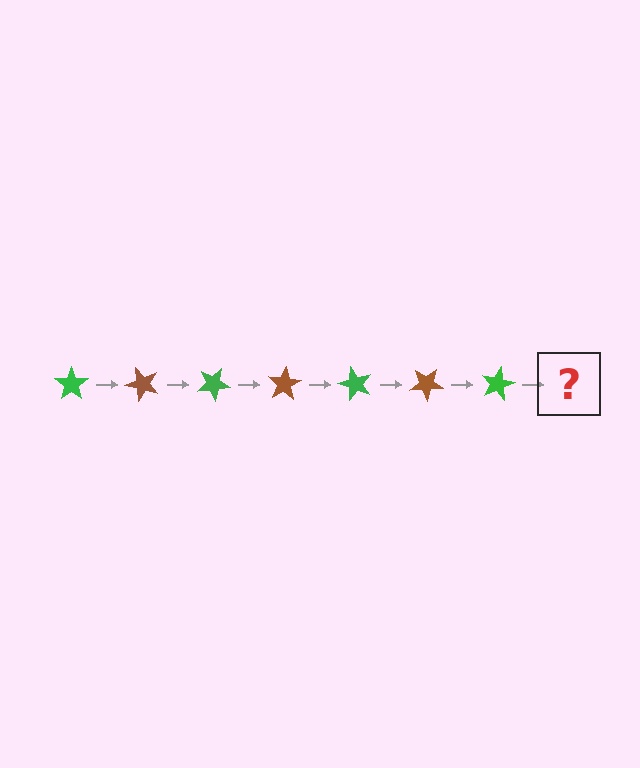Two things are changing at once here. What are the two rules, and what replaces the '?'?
The two rules are that it rotates 50 degrees each step and the color cycles through green and brown. The '?' should be a brown star, rotated 350 degrees from the start.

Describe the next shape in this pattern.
It should be a brown star, rotated 350 degrees from the start.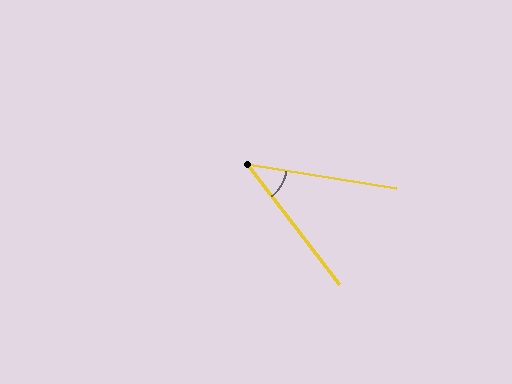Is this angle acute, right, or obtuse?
It is acute.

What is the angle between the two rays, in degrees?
Approximately 43 degrees.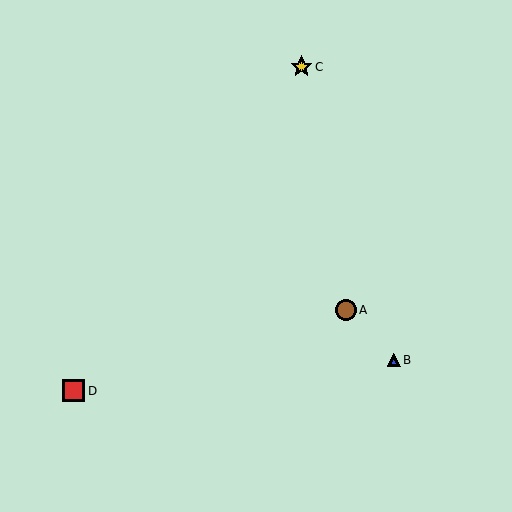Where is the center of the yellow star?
The center of the yellow star is at (301, 67).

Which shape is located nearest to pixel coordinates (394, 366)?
The blue triangle (labeled B) at (394, 360) is nearest to that location.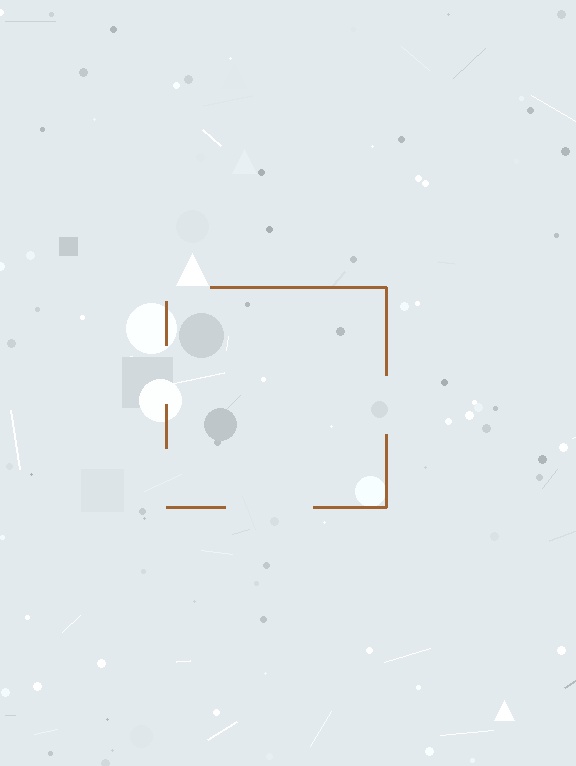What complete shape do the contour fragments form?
The contour fragments form a square.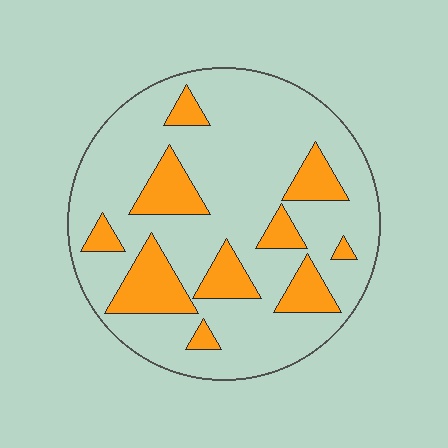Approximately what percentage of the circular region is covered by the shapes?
Approximately 25%.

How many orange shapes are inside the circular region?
10.